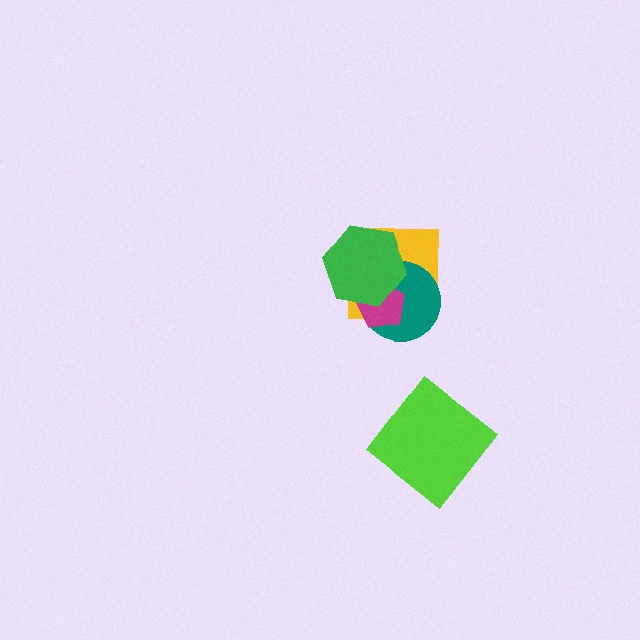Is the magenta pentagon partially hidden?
Yes, it is partially covered by another shape.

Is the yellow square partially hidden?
Yes, it is partially covered by another shape.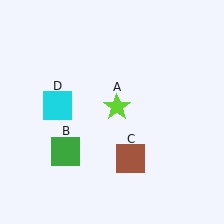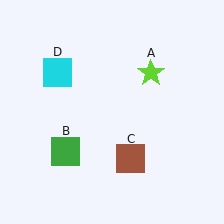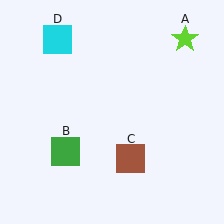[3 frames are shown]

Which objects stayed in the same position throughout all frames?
Green square (object B) and brown square (object C) remained stationary.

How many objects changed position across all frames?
2 objects changed position: lime star (object A), cyan square (object D).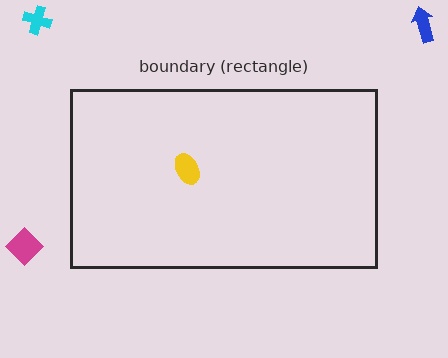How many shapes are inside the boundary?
1 inside, 3 outside.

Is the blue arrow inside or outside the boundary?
Outside.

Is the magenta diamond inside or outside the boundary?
Outside.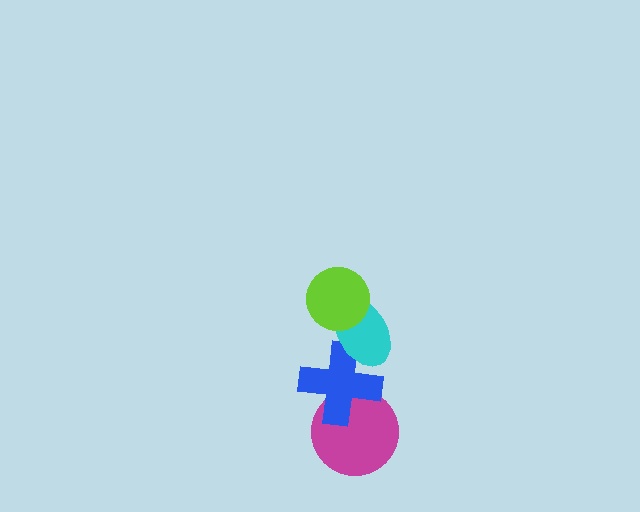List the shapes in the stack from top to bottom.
From top to bottom: the lime circle, the cyan ellipse, the blue cross, the magenta circle.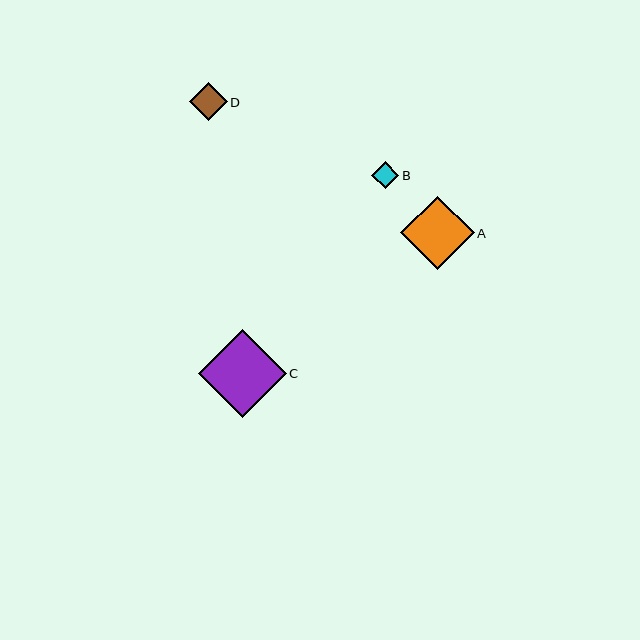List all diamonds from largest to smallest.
From largest to smallest: C, A, D, B.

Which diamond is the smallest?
Diamond B is the smallest with a size of approximately 27 pixels.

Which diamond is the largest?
Diamond C is the largest with a size of approximately 88 pixels.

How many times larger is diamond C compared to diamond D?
Diamond C is approximately 2.3 times the size of diamond D.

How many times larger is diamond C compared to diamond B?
Diamond C is approximately 3.3 times the size of diamond B.